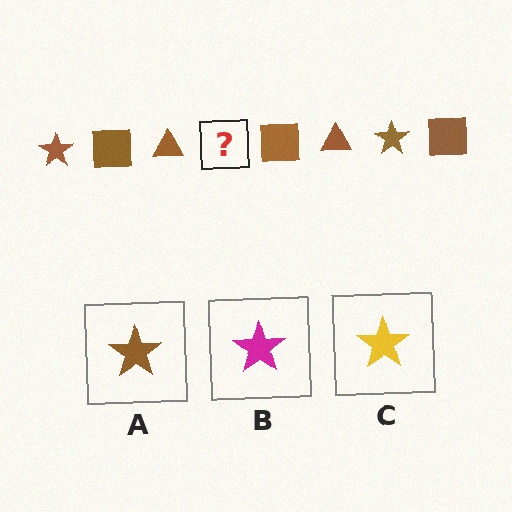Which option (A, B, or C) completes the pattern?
A.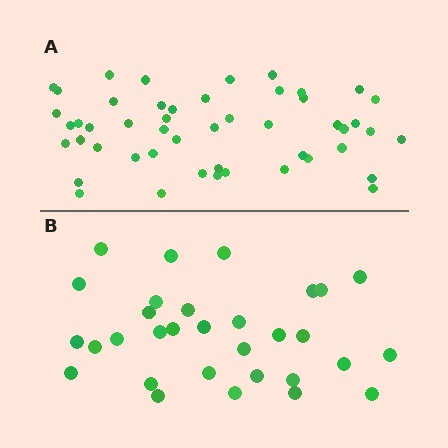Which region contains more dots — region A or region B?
Region A (the top region) has more dots.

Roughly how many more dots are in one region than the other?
Region A has approximately 20 more dots than region B.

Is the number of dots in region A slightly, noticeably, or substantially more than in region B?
Region A has substantially more. The ratio is roughly 1.6 to 1.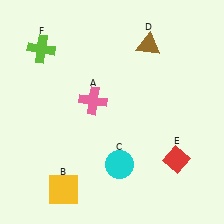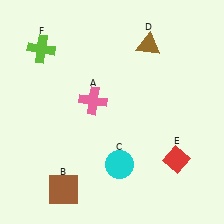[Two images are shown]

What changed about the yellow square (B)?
In Image 1, B is yellow. In Image 2, it changed to brown.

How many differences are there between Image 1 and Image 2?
There is 1 difference between the two images.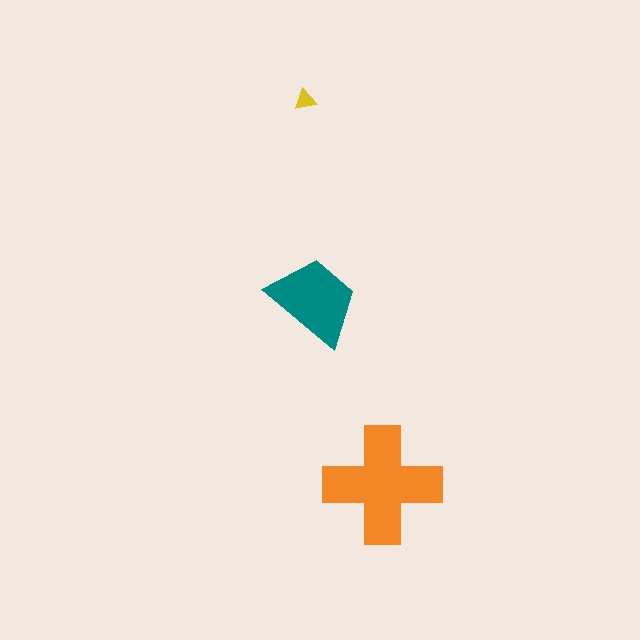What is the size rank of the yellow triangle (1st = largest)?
3rd.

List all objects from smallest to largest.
The yellow triangle, the teal trapezoid, the orange cross.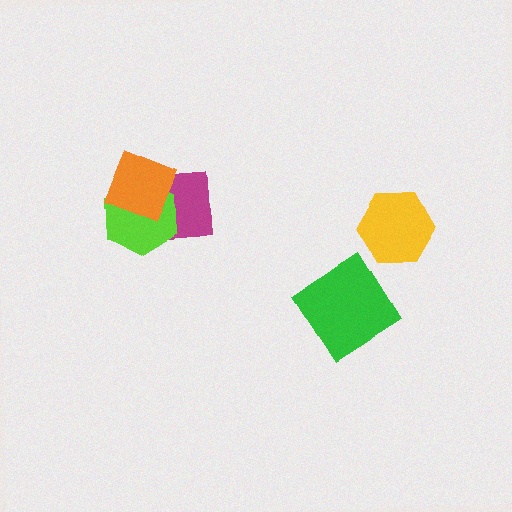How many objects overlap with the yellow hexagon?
0 objects overlap with the yellow hexagon.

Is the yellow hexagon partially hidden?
No, no other shape covers it.